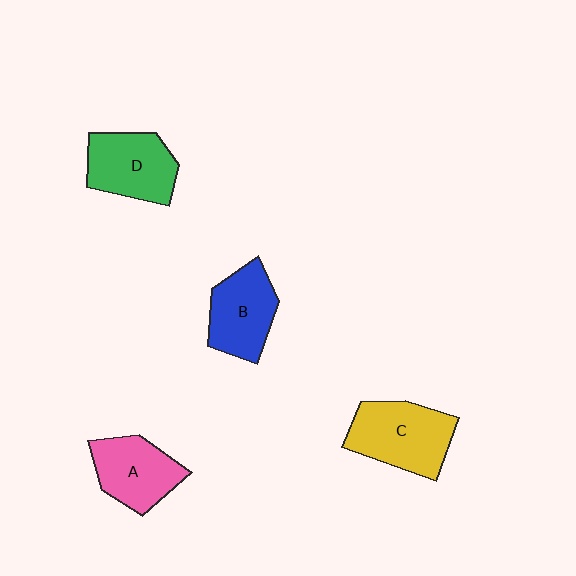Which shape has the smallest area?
Shape A (pink).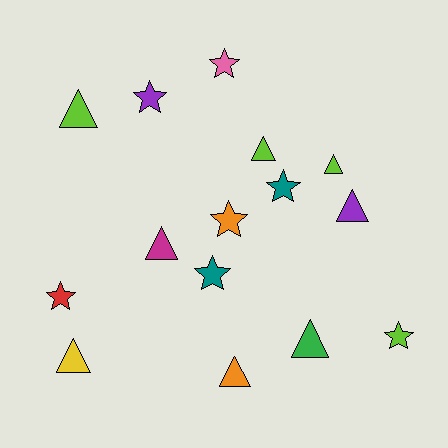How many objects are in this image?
There are 15 objects.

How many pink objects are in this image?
There is 1 pink object.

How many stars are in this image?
There are 7 stars.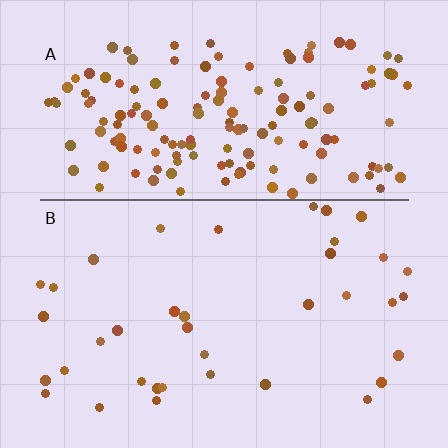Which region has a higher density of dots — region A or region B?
A (the top).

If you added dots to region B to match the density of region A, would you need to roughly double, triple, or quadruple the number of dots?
Approximately quadruple.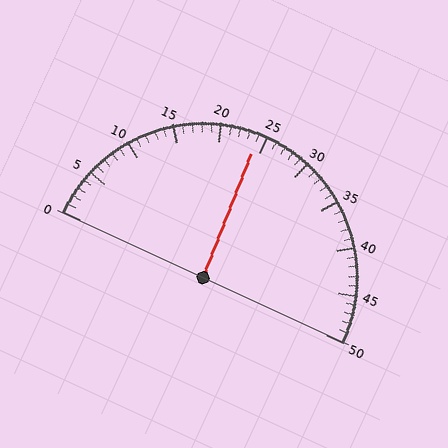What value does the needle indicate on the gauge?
The needle indicates approximately 24.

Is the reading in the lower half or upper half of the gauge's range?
The reading is in the lower half of the range (0 to 50).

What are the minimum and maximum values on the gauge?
The gauge ranges from 0 to 50.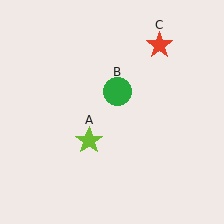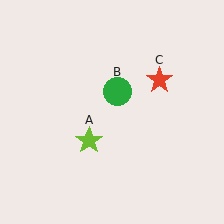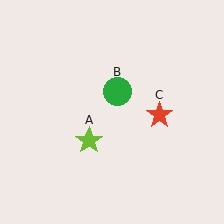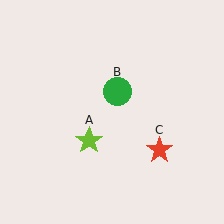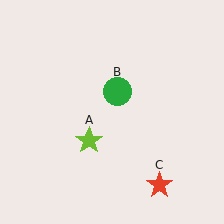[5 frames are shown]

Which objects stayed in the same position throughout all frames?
Lime star (object A) and green circle (object B) remained stationary.